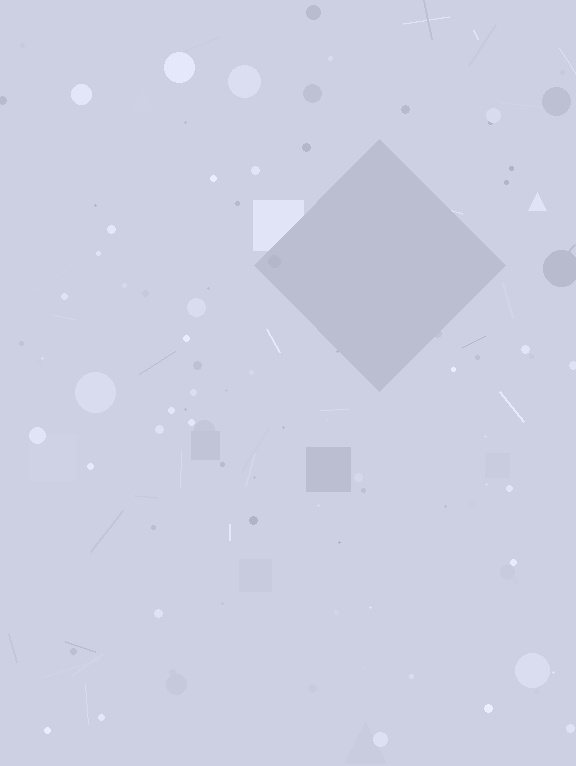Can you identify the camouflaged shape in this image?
The camouflaged shape is a diamond.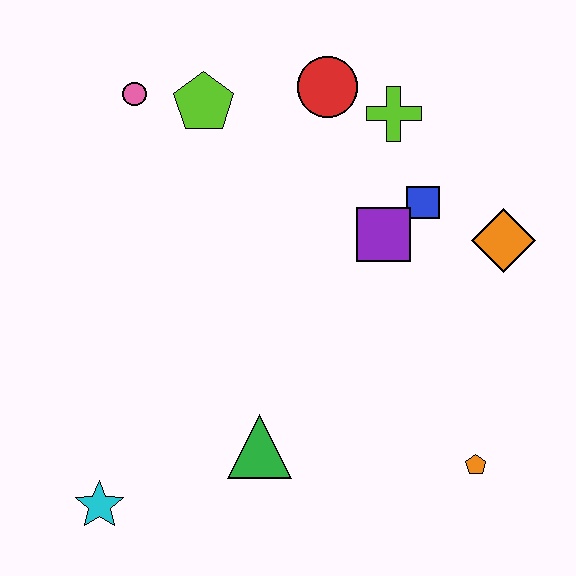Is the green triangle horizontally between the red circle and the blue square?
No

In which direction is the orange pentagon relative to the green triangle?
The orange pentagon is to the right of the green triangle.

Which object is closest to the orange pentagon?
The green triangle is closest to the orange pentagon.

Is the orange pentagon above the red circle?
No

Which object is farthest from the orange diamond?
The cyan star is farthest from the orange diamond.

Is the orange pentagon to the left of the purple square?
No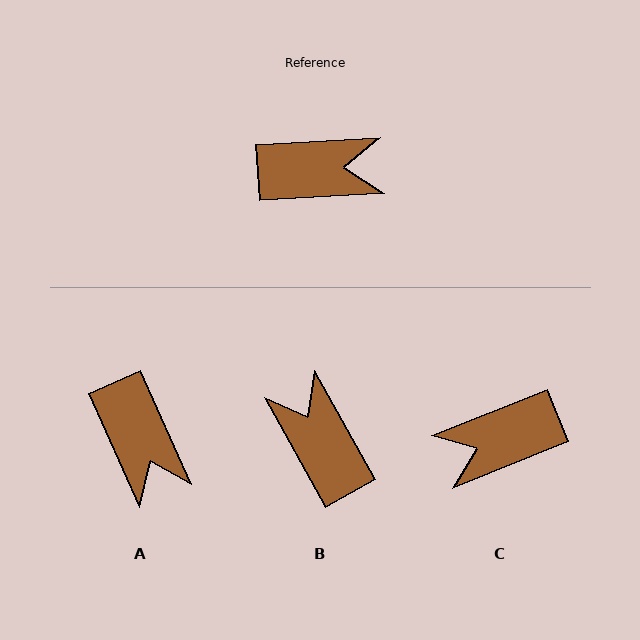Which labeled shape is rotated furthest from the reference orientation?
C, about 162 degrees away.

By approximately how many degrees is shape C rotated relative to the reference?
Approximately 162 degrees clockwise.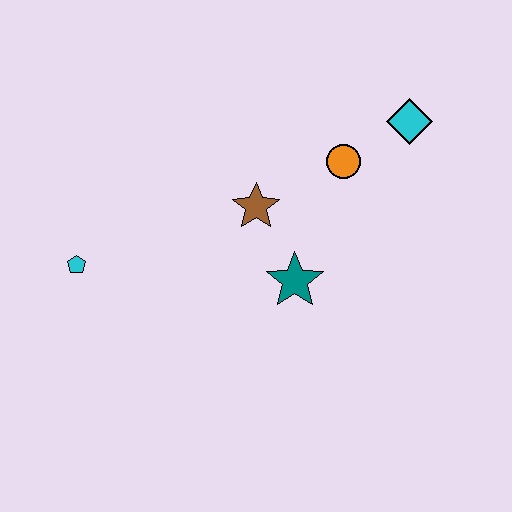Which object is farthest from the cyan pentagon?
The cyan diamond is farthest from the cyan pentagon.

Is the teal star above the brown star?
No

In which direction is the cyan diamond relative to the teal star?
The cyan diamond is above the teal star.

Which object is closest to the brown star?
The teal star is closest to the brown star.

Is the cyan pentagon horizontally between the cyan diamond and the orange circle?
No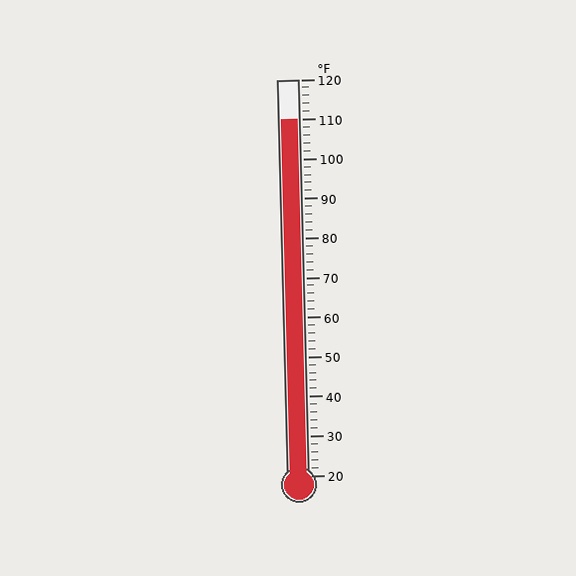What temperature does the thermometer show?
The thermometer shows approximately 110°F.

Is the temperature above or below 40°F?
The temperature is above 40°F.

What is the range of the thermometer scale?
The thermometer scale ranges from 20°F to 120°F.